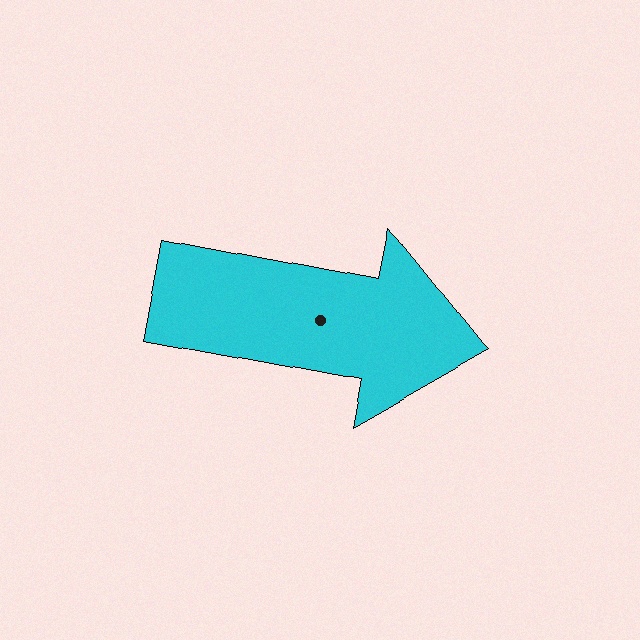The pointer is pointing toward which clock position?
Roughly 3 o'clock.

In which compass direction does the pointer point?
East.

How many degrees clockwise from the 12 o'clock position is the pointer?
Approximately 101 degrees.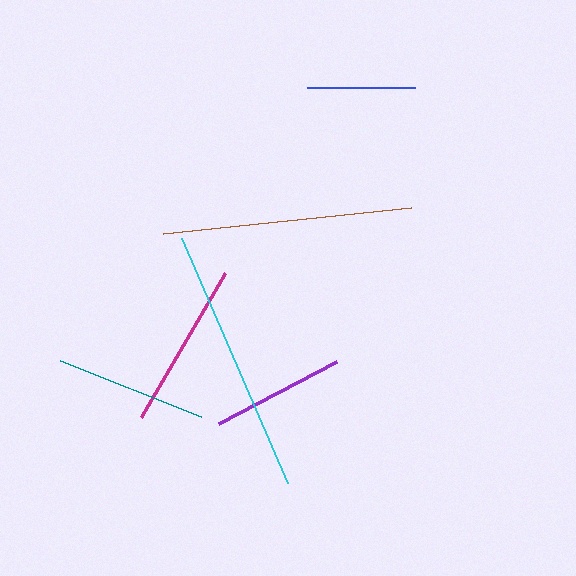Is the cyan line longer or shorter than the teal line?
The cyan line is longer than the teal line.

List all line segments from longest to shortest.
From longest to shortest: cyan, brown, magenta, teal, purple, blue.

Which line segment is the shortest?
The blue line is the shortest at approximately 107 pixels.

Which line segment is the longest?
The cyan line is the longest at approximately 267 pixels.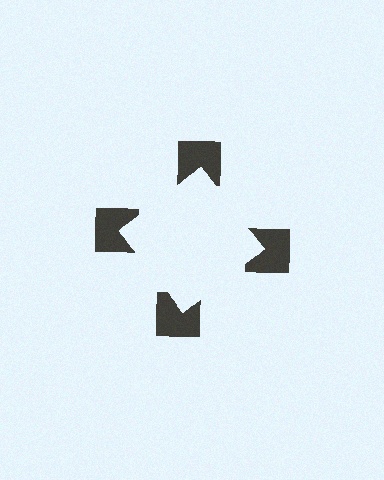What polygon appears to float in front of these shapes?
An illusory square — its edges are inferred from the aligned wedge cuts in the notched squares, not physically drawn.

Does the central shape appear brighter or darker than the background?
It typically appears slightly brighter than the background, even though no actual brightness change is drawn.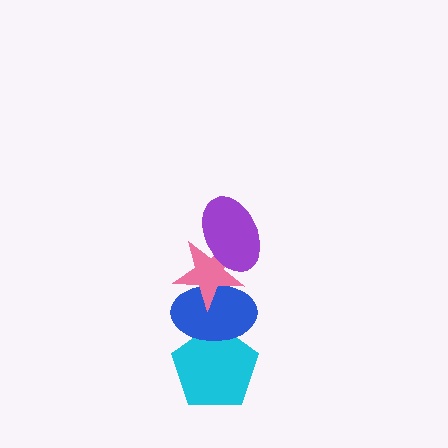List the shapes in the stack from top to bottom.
From top to bottom: the purple ellipse, the pink star, the blue ellipse, the cyan pentagon.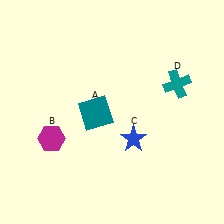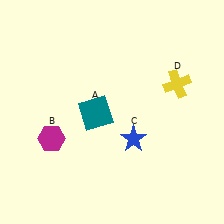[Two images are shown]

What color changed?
The cross (D) changed from teal in Image 1 to yellow in Image 2.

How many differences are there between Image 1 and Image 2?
There is 1 difference between the two images.